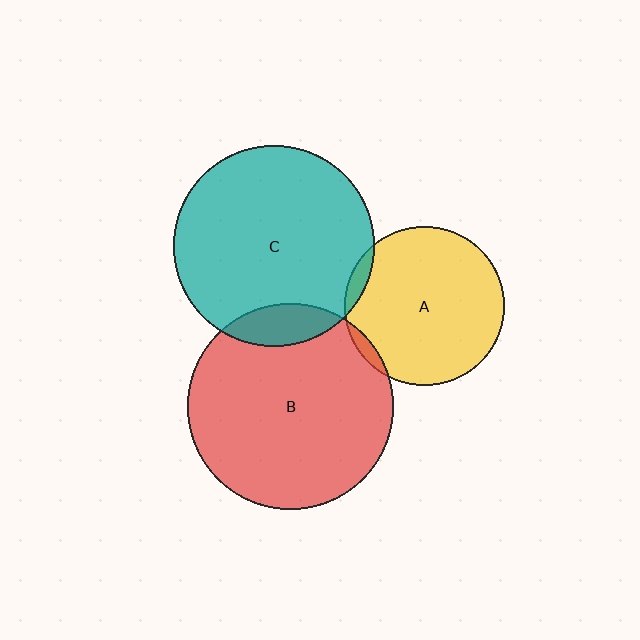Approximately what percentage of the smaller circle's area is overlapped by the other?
Approximately 10%.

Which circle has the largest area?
Circle B (red).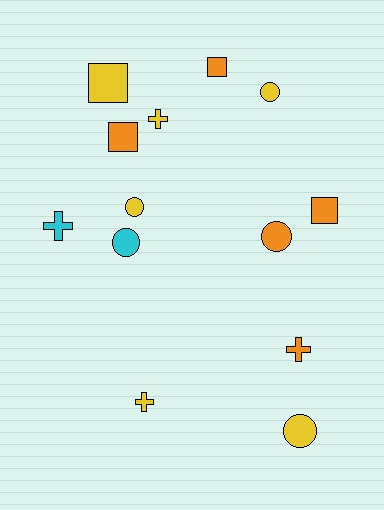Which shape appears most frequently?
Circle, with 5 objects.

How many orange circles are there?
There is 1 orange circle.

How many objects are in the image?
There are 13 objects.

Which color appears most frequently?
Yellow, with 6 objects.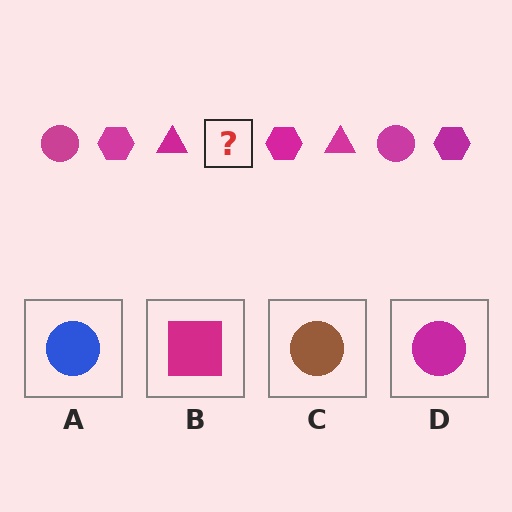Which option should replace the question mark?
Option D.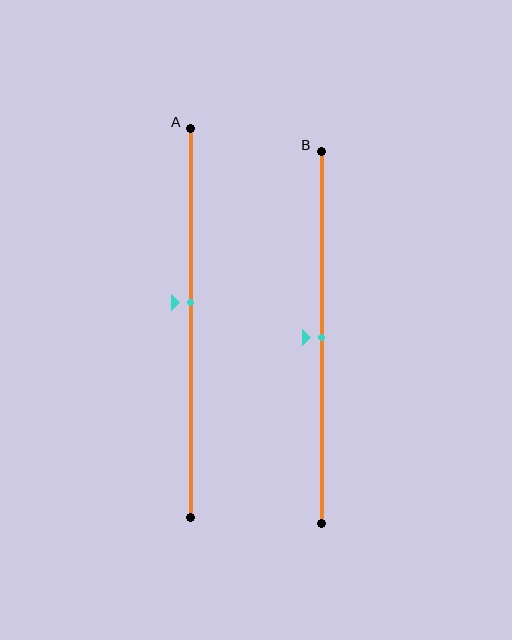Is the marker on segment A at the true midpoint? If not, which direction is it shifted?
No, the marker on segment A is shifted upward by about 5% of the segment length.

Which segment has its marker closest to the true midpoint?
Segment B has its marker closest to the true midpoint.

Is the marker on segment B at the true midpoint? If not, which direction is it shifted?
Yes, the marker on segment B is at the true midpoint.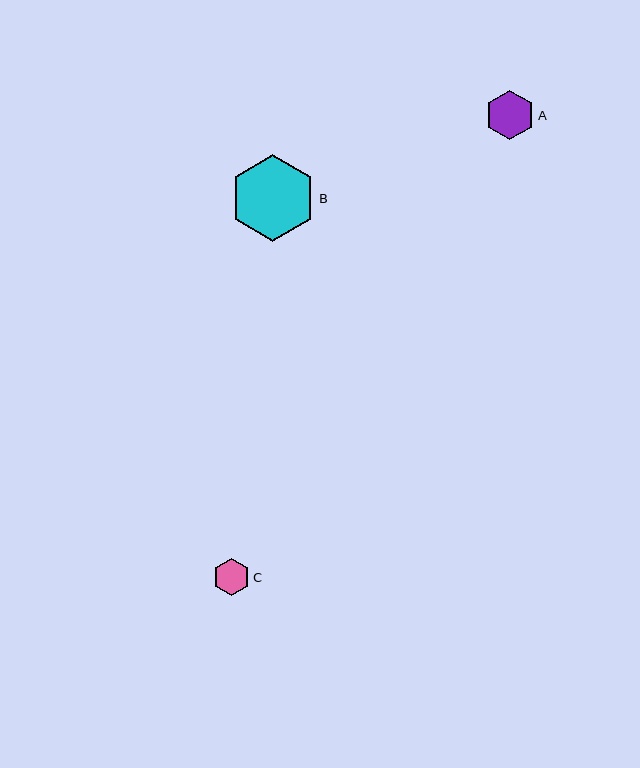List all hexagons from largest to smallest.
From largest to smallest: B, A, C.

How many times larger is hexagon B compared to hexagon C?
Hexagon B is approximately 2.3 times the size of hexagon C.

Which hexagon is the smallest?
Hexagon C is the smallest with a size of approximately 37 pixels.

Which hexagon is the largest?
Hexagon B is the largest with a size of approximately 87 pixels.